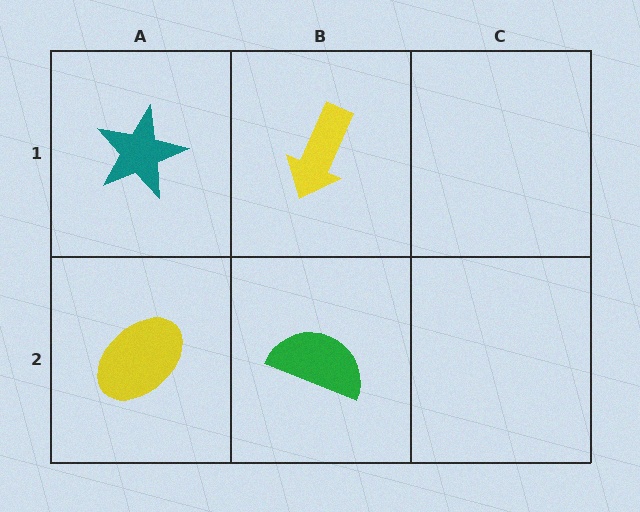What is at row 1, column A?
A teal star.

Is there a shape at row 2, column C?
No, that cell is empty.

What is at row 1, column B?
A yellow arrow.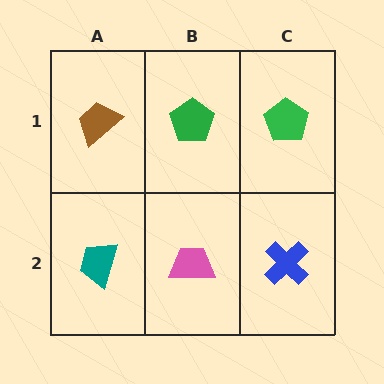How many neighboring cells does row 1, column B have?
3.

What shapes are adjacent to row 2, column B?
A green pentagon (row 1, column B), a teal trapezoid (row 2, column A), a blue cross (row 2, column C).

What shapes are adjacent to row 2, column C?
A green pentagon (row 1, column C), a pink trapezoid (row 2, column B).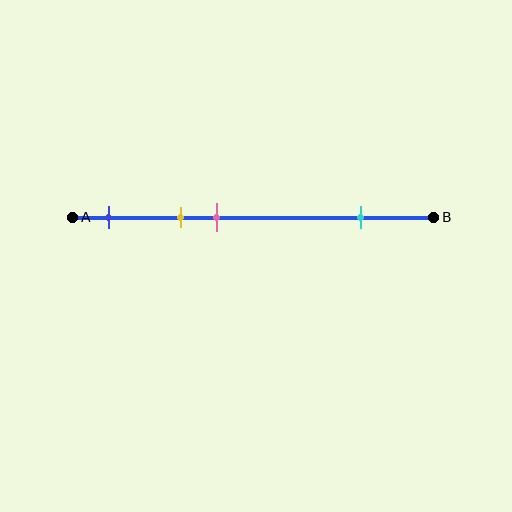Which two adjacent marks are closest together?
The yellow and pink marks are the closest adjacent pair.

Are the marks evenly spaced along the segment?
No, the marks are not evenly spaced.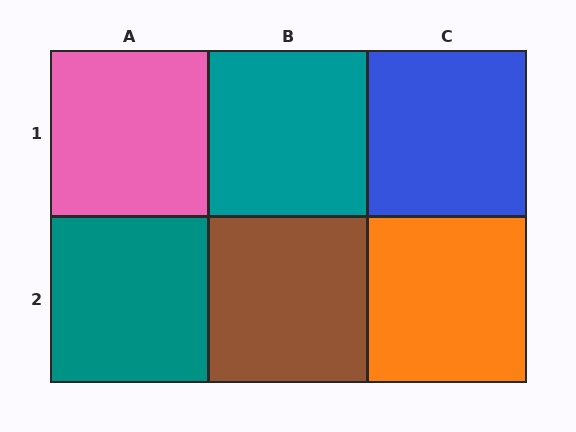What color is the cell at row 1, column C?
Blue.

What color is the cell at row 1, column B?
Teal.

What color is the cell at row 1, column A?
Pink.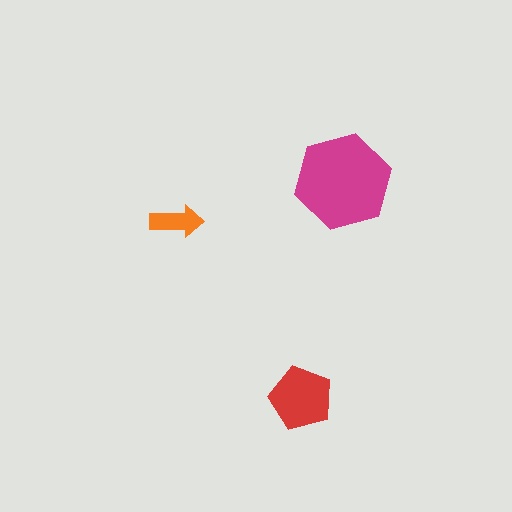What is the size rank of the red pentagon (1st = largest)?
2nd.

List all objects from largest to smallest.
The magenta hexagon, the red pentagon, the orange arrow.